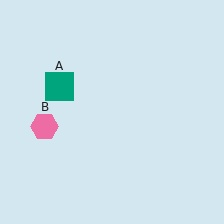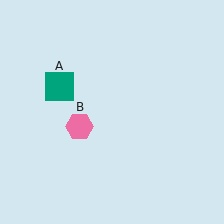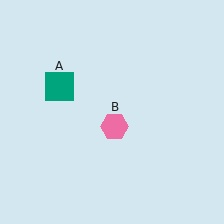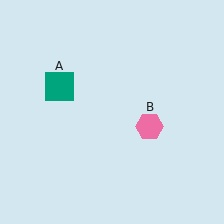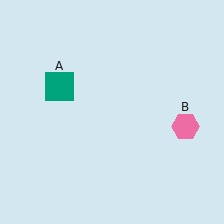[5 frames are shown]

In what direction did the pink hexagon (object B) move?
The pink hexagon (object B) moved right.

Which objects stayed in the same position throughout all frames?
Teal square (object A) remained stationary.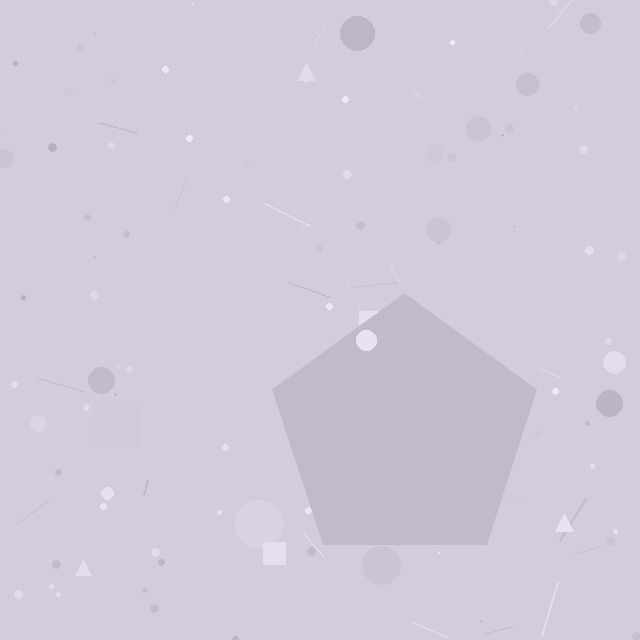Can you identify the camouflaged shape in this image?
The camouflaged shape is a pentagon.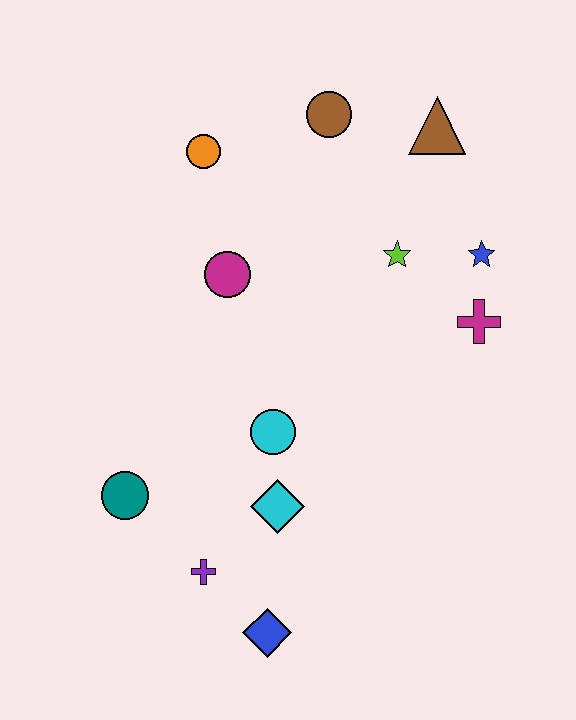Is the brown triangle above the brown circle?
No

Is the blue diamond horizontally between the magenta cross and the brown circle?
No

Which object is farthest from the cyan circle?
The brown triangle is farthest from the cyan circle.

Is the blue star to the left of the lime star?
No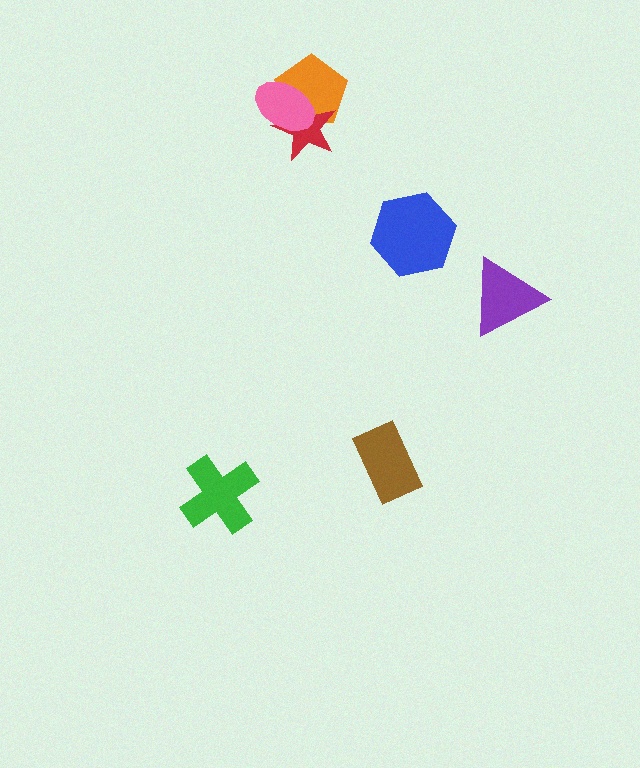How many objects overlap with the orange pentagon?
2 objects overlap with the orange pentagon.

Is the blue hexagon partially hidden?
No, no other shape covers it.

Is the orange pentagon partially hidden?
Yes, it is partially covered by another shape.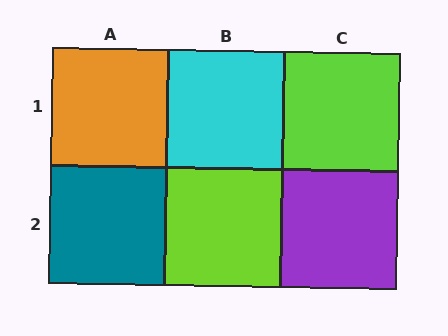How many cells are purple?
1 cell is purple.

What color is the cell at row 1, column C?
Lime.